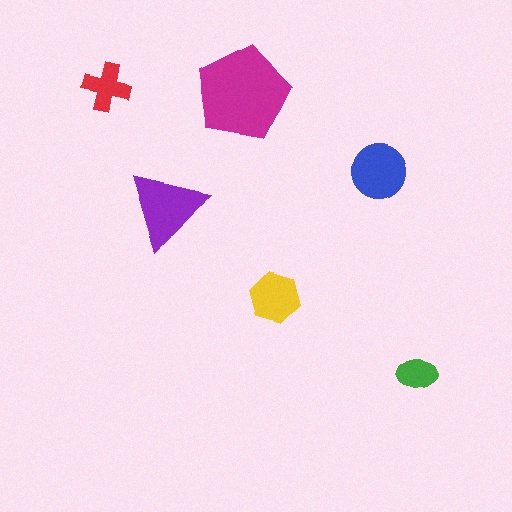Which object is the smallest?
The green ellipse.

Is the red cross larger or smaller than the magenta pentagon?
Smaller.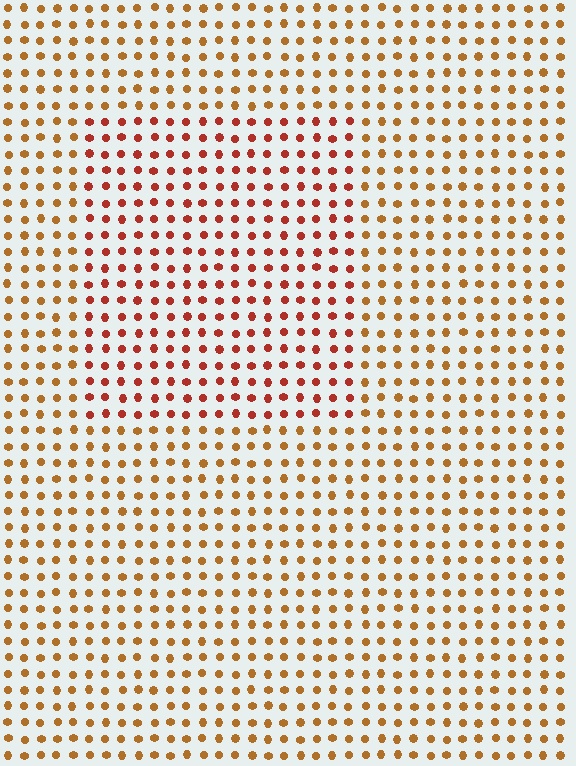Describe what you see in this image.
The image is filled with small brown elements in a uniform arrangement. A rectangle-shaped region is visible where the elements are tinted to a slightly different hue, forming a subtle color boundary.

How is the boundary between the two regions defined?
The boundary is defined purely by a slight shift in hue (about 30 degrees). Spacing, size, and orientation are identical on both sides.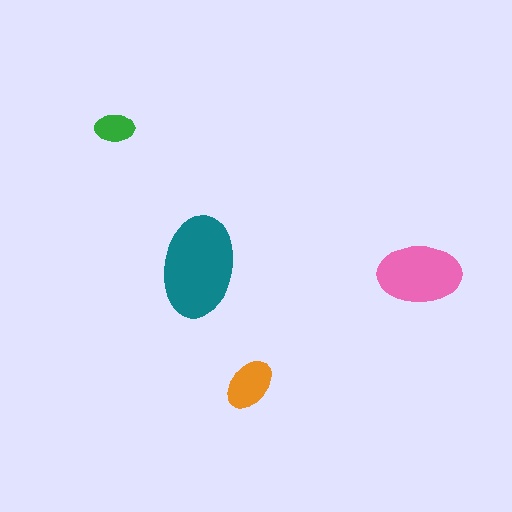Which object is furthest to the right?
The pink ellipse is rightmost.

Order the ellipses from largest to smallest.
the teal one, the pink one, the orange one, the green one.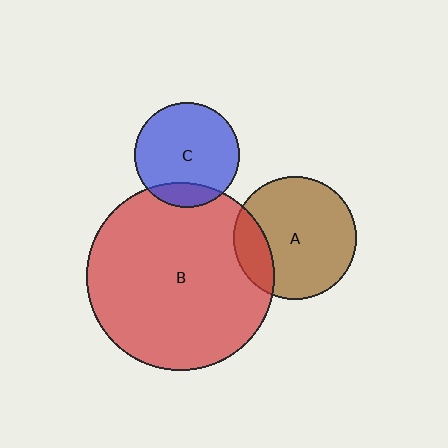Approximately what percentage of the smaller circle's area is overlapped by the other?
Approximately 20%.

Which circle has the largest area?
Circle B (red).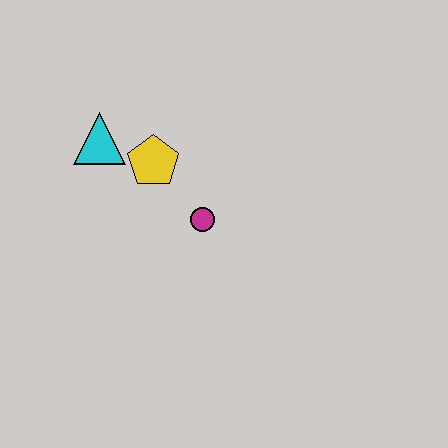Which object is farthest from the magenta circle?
The cyan triangle is farthest from the magenta circle.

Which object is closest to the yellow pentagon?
The cyan triangle is closest to the yellow pentagon.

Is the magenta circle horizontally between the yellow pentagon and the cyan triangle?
No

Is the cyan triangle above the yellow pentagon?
Yes